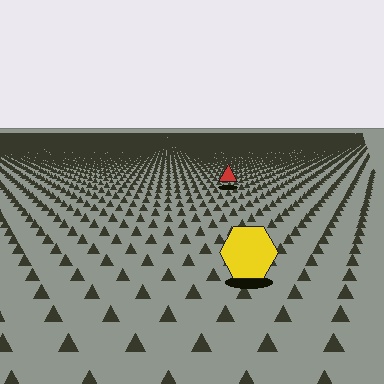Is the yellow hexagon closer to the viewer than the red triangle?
Yes. The yellow hexagon is closer — you can tell from the texture gradient: the ground texture is coarser near it.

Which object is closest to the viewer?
The yellow hexagon is closest. The texture marks near it are larger and more spread out.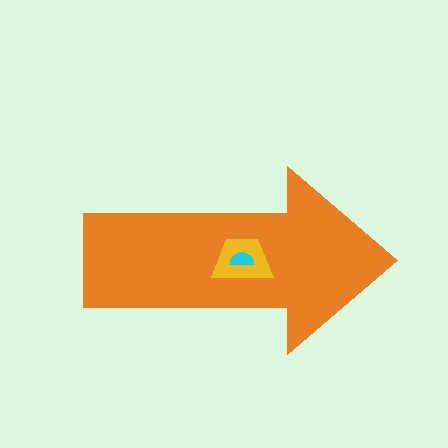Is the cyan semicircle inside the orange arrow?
Yes.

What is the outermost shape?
The orange arrow.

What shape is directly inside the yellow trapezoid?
The cyan semicircle.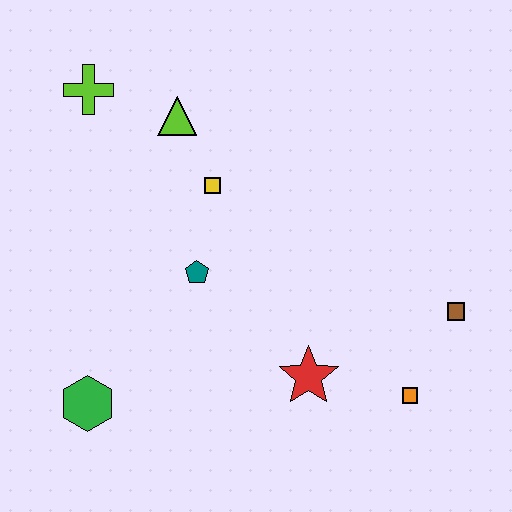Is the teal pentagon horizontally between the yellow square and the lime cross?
Yes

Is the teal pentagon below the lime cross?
Yes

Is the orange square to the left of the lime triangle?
No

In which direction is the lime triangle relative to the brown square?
The lime triangle is to the left of the brown square.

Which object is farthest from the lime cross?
The orange square is farthest from the lime cross.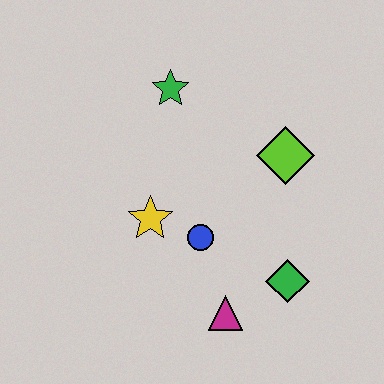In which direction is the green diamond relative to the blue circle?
The green diamond is to the right of the blue circle.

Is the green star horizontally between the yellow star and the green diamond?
Yes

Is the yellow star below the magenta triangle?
No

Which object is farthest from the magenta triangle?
The green star is farthest from the magenta triangle.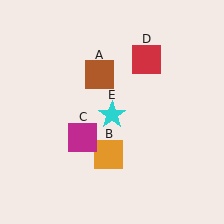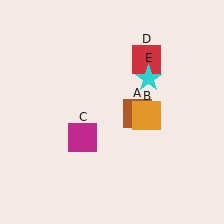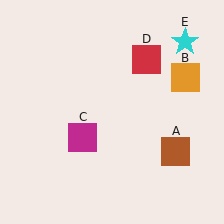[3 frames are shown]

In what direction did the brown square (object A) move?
The brown square (object A) moved down and to the right.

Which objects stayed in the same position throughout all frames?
Magenta square (object C) and red square (object D) remained stationary.